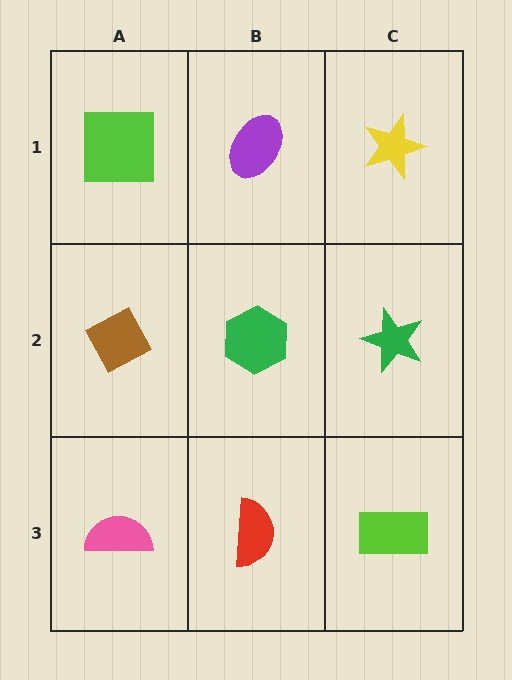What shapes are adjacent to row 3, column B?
A green hexagon (row 2, column B), a pink semicircle (row 3, column A), a lime rectangle (row 3, column C).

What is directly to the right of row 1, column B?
A yellow star.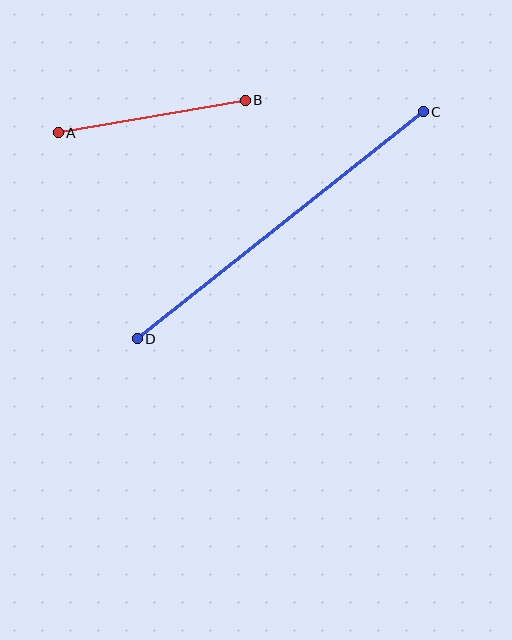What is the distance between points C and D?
The distance is approximately 365 pixels.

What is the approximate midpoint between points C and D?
The midpoint is at approximately (280, 225) pixels.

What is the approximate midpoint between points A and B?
The midpoint is at approximately (152, 117) pixels.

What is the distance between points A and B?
The distance is approximately 189 pixels.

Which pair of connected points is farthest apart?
Points C and D are farthest apart.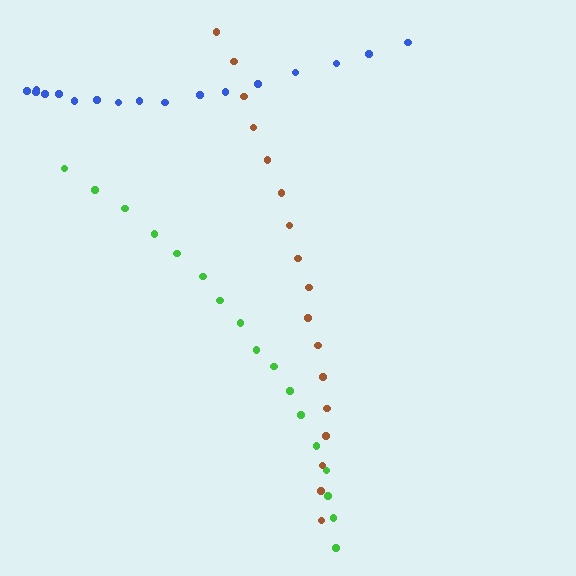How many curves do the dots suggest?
There are 3 distinct paths.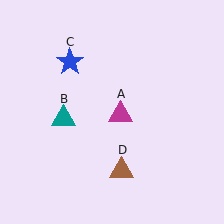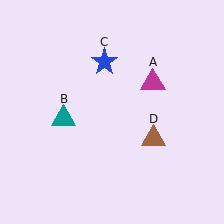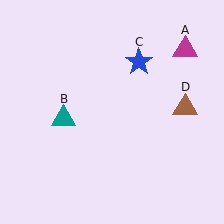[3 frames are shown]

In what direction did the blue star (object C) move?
The blue star (object C) moved right.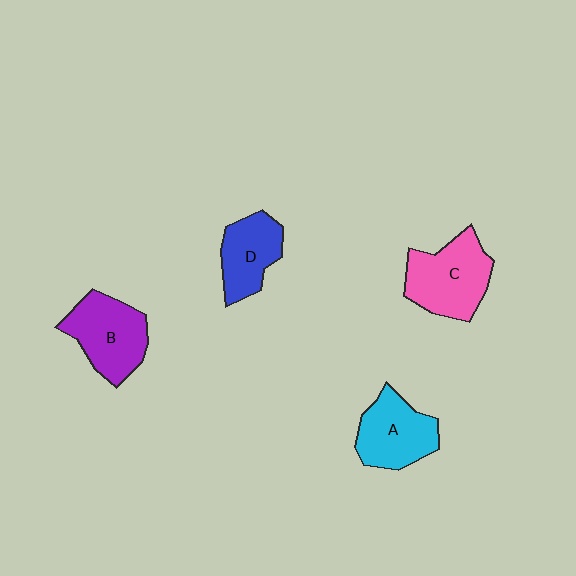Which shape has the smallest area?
Shape D (blue).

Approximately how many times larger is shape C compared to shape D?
Approximately 1.4 times.